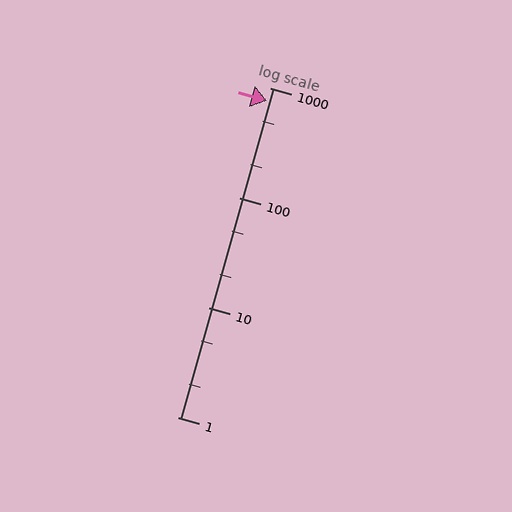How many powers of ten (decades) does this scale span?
The scale spans 3 decades, from 1 to 1000.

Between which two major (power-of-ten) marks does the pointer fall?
The pointer is between 100 and 1000.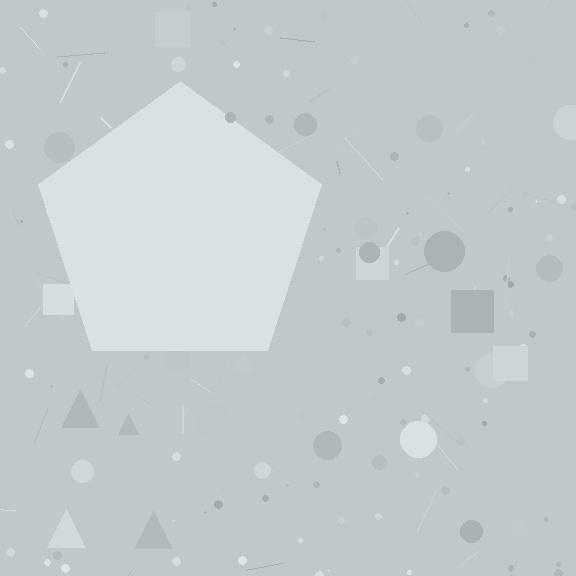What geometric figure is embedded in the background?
A pentagon is embedded in the background.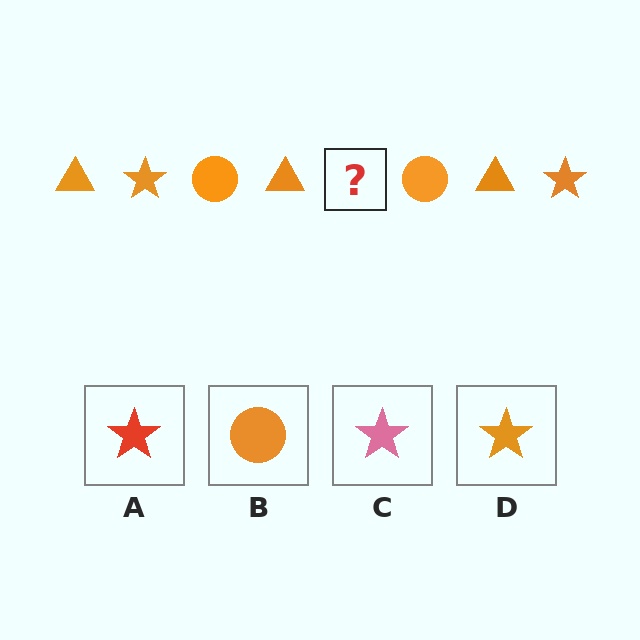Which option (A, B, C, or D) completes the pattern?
D.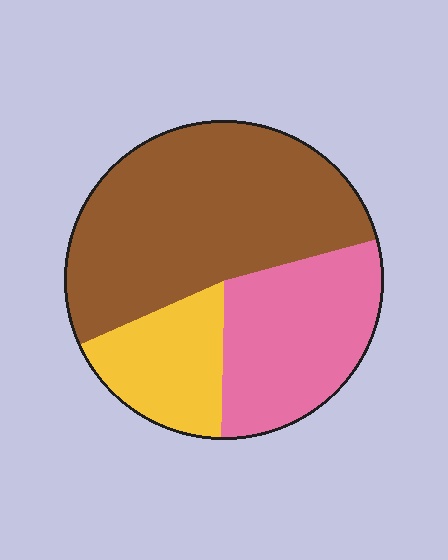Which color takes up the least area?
Yellow, at roughly 20%.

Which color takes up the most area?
Brown, at roughly 55%.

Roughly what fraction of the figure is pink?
Pink covers 29% of the figure.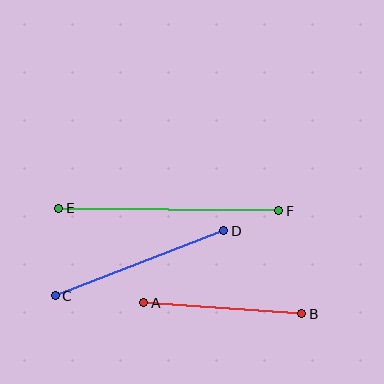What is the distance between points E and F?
The distance is approximately 220 pixels.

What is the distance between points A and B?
The distance is approximately 159 pixels.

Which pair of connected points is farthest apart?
Points E and F are farthest apart.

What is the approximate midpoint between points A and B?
The midpoint is at approximately (223, 308) pixels.